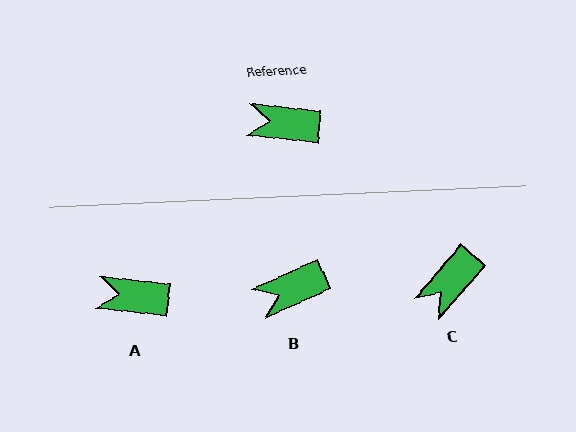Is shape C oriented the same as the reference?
No, it is off by about 55 degrees.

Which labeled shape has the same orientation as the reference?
A.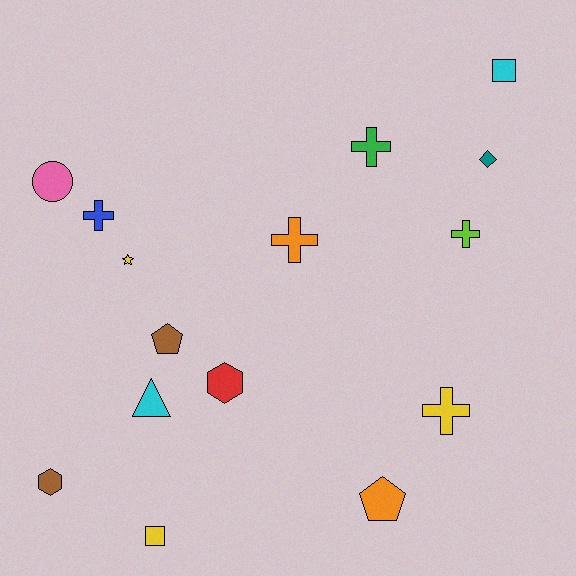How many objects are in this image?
There are 15 objects.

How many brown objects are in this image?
There are 2 brown objects.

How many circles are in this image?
There is 1 circle.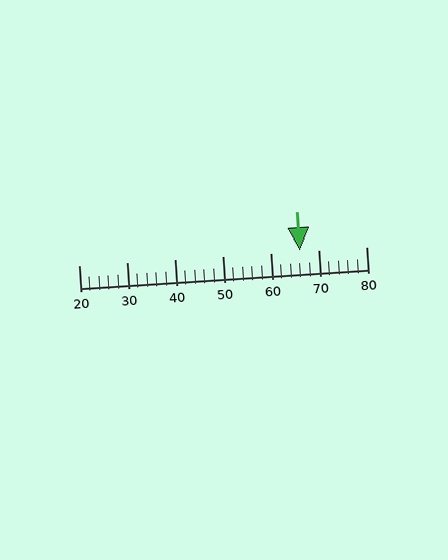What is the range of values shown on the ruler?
The ruler shows values from 20 to 80.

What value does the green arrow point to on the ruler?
The green arrow points to approximately 66.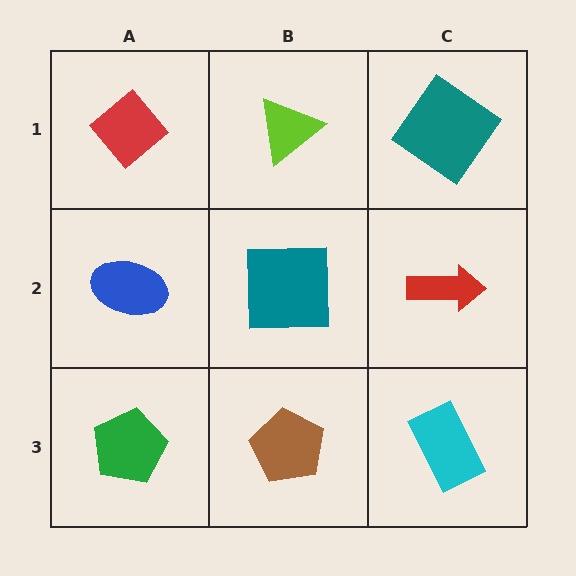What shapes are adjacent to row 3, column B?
A teal square (row 2, column B), a green pentagon (row 3, column A), a cyan rectangle (row 3, column C).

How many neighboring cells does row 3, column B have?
3.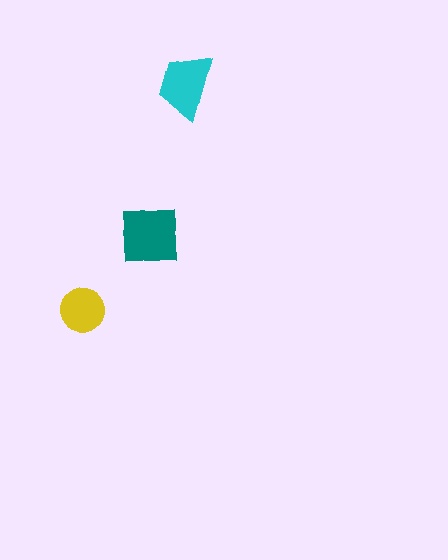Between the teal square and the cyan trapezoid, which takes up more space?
The teal square.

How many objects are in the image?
There are 3 objects in the image.